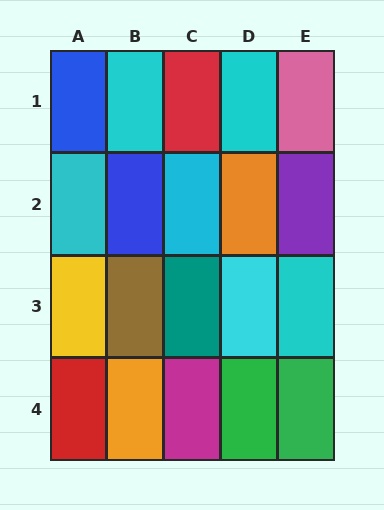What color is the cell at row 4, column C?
Magenta.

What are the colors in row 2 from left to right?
Cyan, blue, cyan, orange, purple.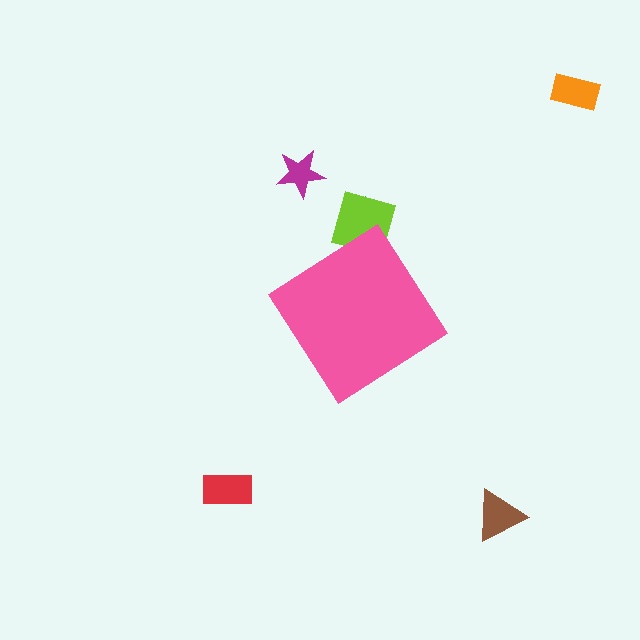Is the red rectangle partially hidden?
No, the red rectangle is fully visible.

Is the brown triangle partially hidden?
No, the brown triangle is fully visible.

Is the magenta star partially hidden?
No, the magenta star is fully visible.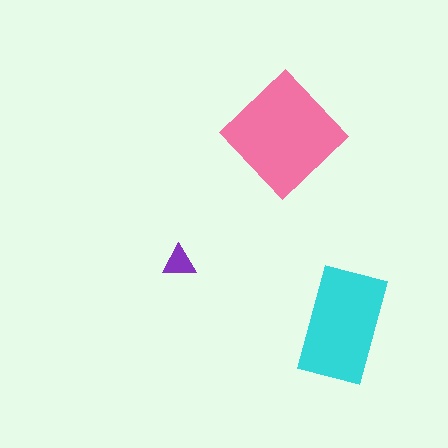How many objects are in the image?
There are 3 objects in the image.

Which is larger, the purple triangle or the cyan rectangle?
The cyan rectangle.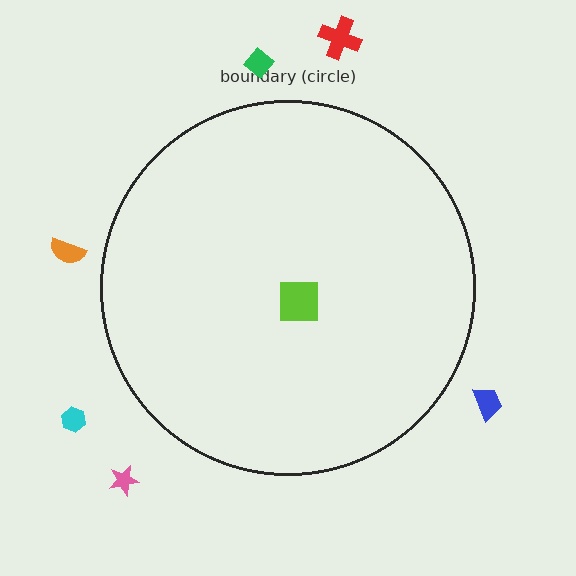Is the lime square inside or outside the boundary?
Inside.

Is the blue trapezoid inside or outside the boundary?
Outside.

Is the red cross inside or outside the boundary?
Outside.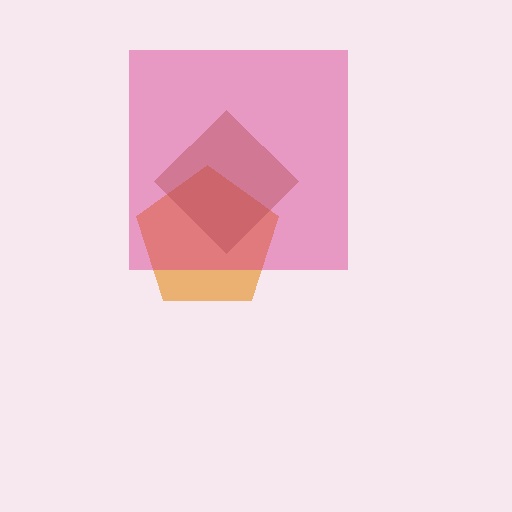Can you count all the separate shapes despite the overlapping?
Yes, there are 3 separate shapes.